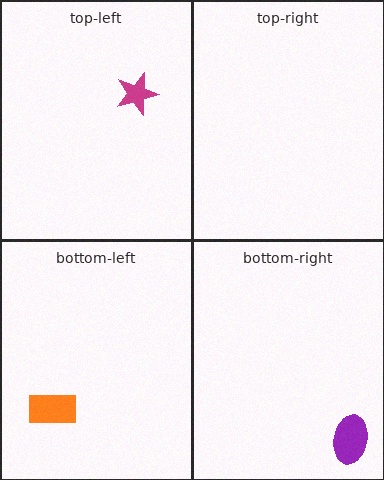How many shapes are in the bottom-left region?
1.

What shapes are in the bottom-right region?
The purple ellipse.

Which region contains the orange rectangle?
The bottom-left region.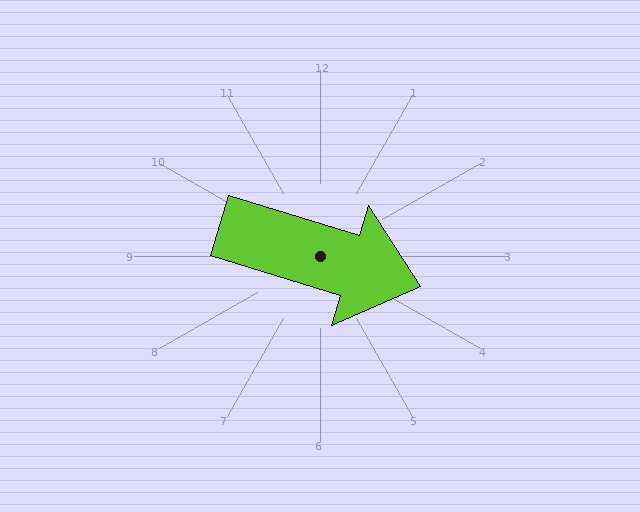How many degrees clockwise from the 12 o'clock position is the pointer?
Approximately 107 degrees.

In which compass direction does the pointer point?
East.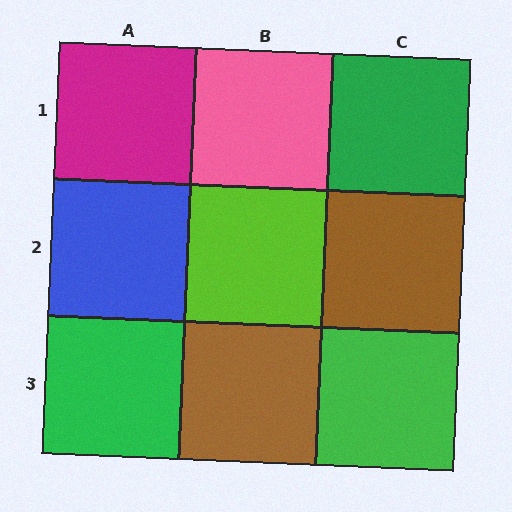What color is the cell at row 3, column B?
Brown.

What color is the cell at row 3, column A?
Green.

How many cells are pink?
1 cell is pink.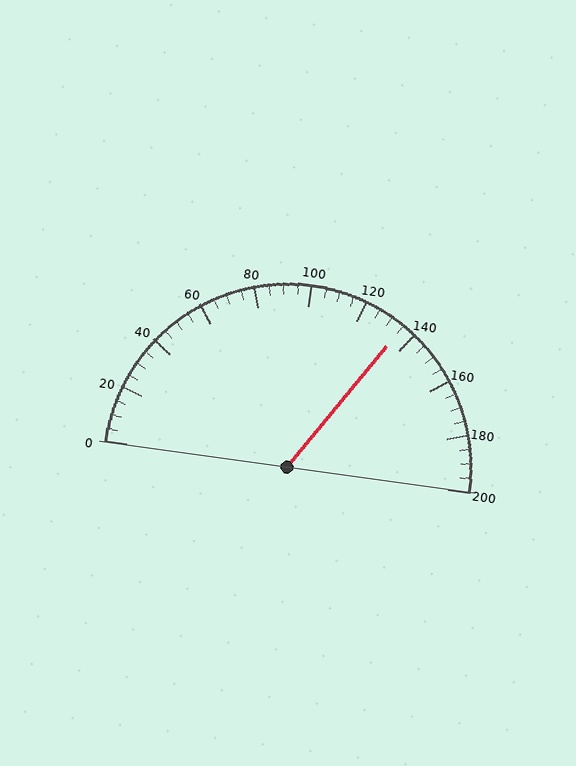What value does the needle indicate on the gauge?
The needle indicates approximately 135.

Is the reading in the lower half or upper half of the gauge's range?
The reading is in the upper half of the range (0 to 200).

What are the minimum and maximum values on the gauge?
The gauge ranges from 0 to 200.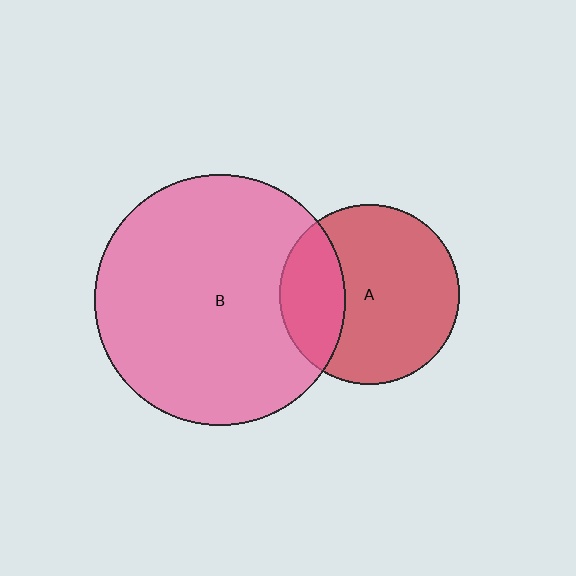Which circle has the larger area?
Circle B (pink).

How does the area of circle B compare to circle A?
Approximately 2.0 times.